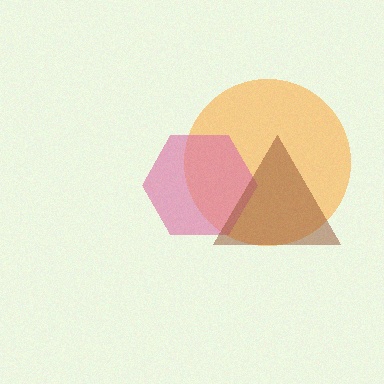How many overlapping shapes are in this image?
There are 3 overlapping shapes in the image.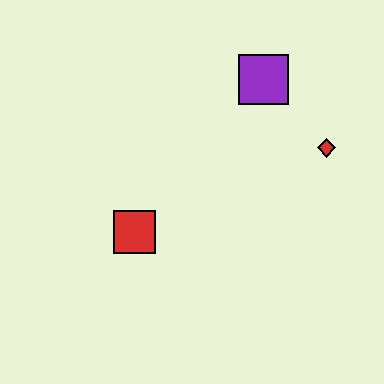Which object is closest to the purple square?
The red diamond is closest to the purple square.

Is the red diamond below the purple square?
Yes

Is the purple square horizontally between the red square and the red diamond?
Yes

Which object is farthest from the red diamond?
The red square is farthest from the red diamond.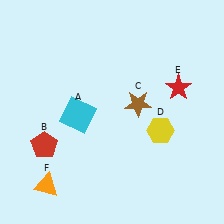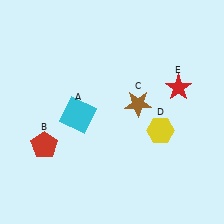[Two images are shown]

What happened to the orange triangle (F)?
The orange triangle (F) was removed in Image 2. It was in the bottom-left area of Image 1.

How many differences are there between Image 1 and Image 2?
There is 1 difference between the two images.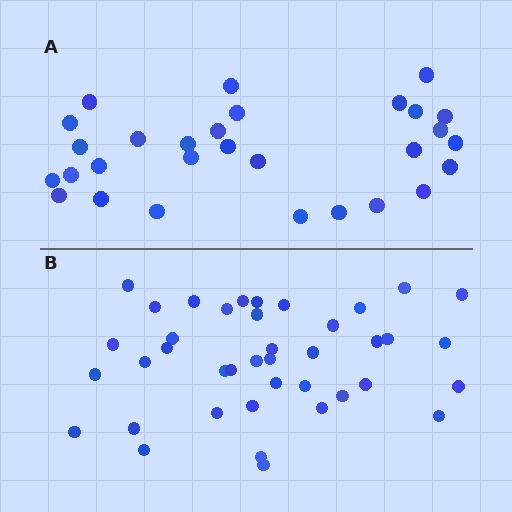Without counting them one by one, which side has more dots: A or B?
Region B (the bottom region) has more dots.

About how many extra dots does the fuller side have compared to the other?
Region B has roughly 12 or so more dots than region A.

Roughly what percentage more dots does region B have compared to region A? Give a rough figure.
About 40% more.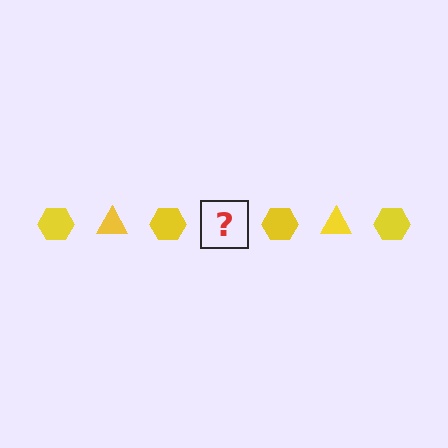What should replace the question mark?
The question mark should be replaced with a yellow triangle.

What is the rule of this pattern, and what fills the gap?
The rule is that the pattern cycles through hexagon, triangle shapes in yellow. The gap should be filled with a yellow triangle.